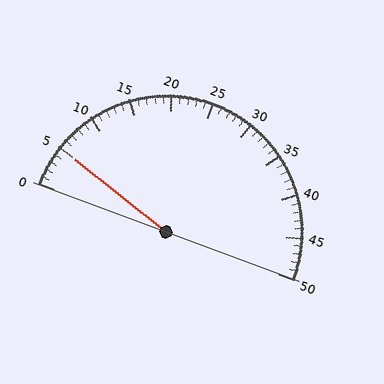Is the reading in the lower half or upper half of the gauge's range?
The reading is in the lower half of the range (0 to 50).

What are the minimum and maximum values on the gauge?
The gauge ranges from 0 to 50.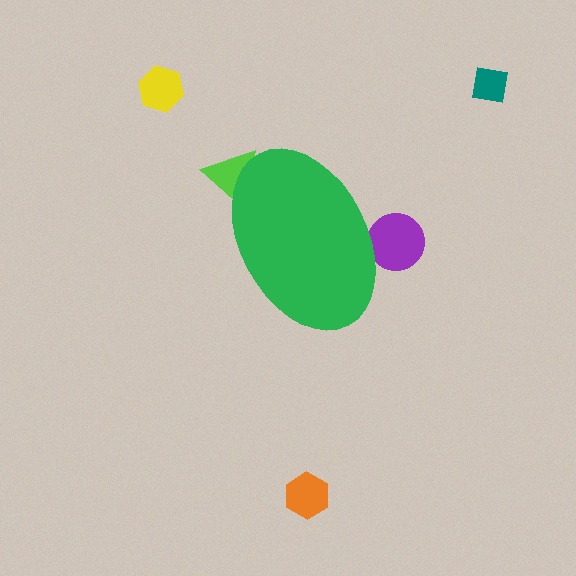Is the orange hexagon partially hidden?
No, the orange hexagon is fully visible.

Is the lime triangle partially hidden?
Yes, the lime triangle is partially hidden behind the green ellipse.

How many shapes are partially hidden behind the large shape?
2 shapes are partially hidden.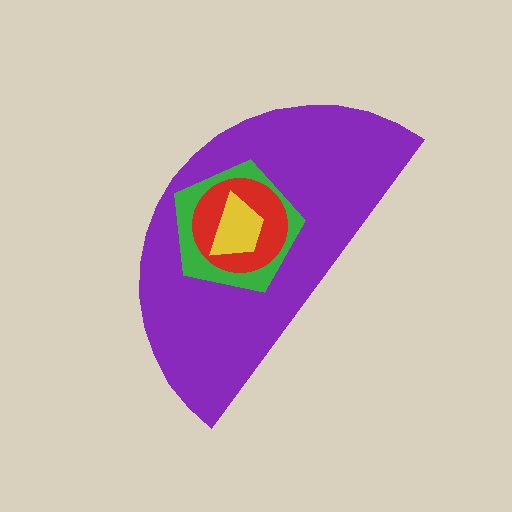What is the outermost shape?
The purple semicircle.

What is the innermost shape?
The yellow trapezoid.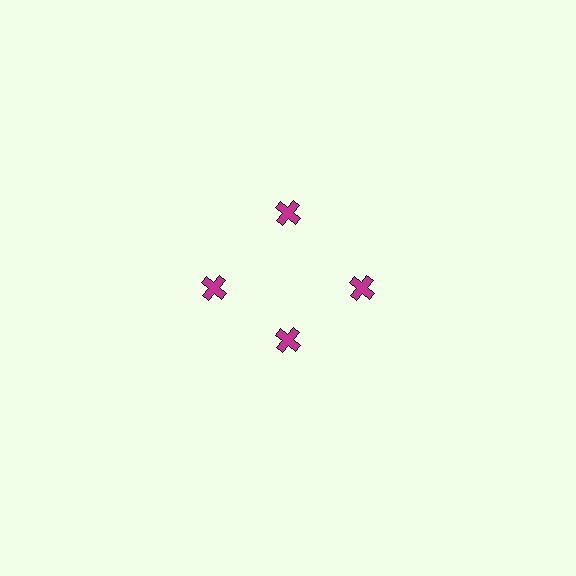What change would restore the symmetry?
The symmetry would be restored by moving it outward, back onto the ring so that all 4 crosses sit at equal angles and equal distance from the center.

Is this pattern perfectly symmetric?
No. The 4 magenta crosses are arranged in a ring, but one element near the 6 o'clock position is pulled inward toward the center, breaking the 4-fold rotational symmetry.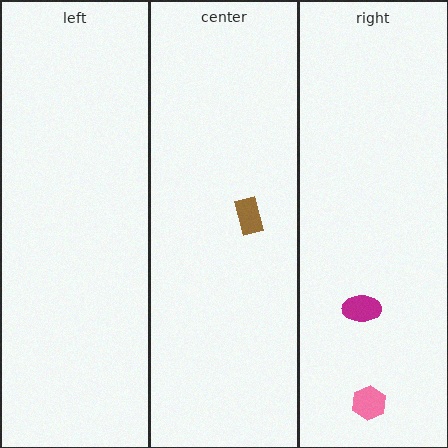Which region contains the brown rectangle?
The center region.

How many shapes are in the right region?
2.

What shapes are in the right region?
The pink hexagon, the magenta ellipse.